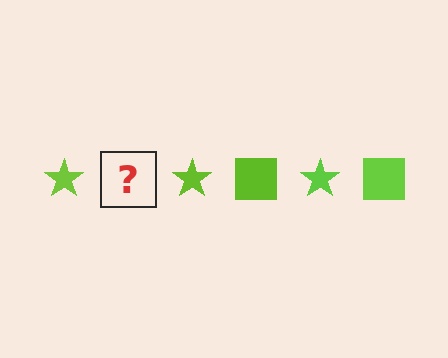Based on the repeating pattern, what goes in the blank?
The blank should be a lime square.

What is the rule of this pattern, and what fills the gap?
The rule is that the pattern cycles through star, square shapes in lime. The gap should be filled with a lime square.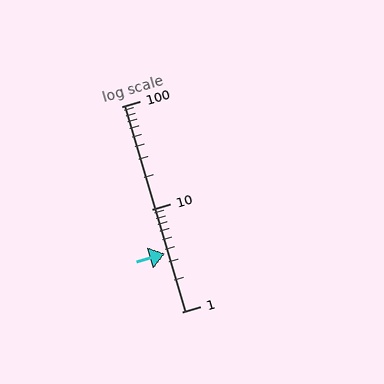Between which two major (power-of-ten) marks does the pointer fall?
The pointer is between 1 and 10.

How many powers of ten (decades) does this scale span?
The scale spans 2 decades, from 1 to 100.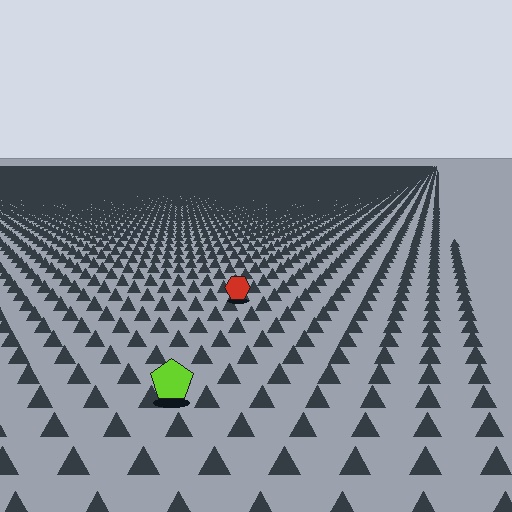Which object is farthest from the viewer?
The red hexagon is farthest from the viewer. It appears smaller and the ground texture around it is denser.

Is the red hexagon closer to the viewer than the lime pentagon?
No. The lime pentagon is closer — you can tell from the texture gradient: the ground texture is coarser near it.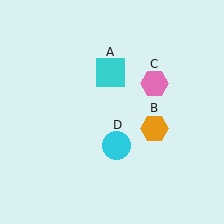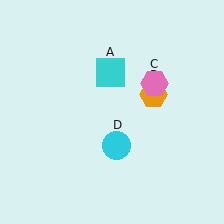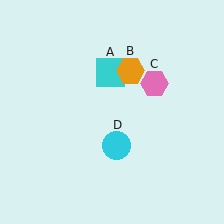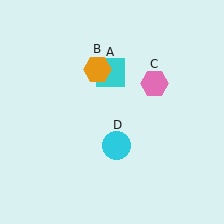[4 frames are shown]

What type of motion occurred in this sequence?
The orange hexagon (object B) rotated counterclockwise around the center of the scene.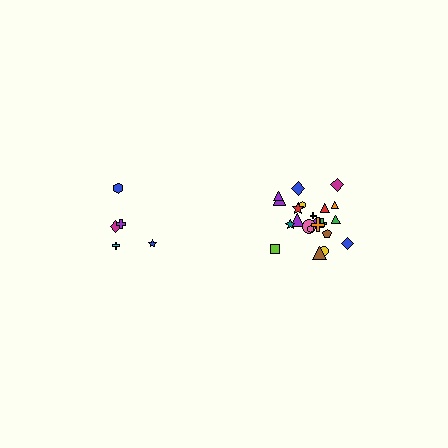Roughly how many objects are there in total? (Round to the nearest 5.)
Roughly 25 objects in total.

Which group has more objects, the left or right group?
The right group.